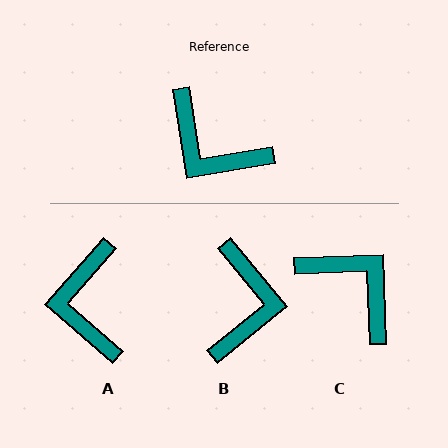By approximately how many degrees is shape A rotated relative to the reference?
Approximately 50 degrees clockwise.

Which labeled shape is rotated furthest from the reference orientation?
C, about 173 degrees away.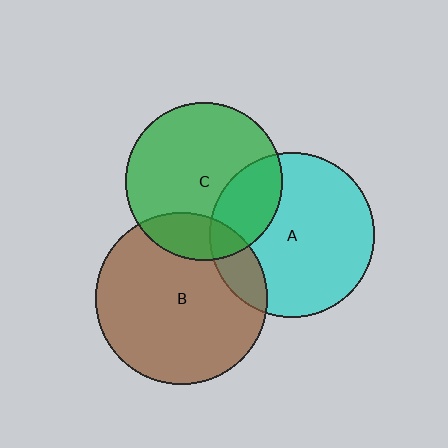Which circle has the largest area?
Circle B (brown).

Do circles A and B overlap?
Yes.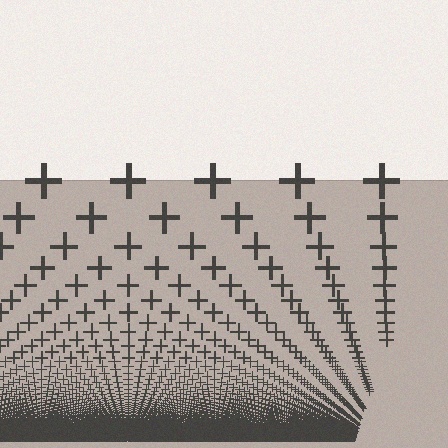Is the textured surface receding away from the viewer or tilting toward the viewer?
The surface appears to tilt toward the viewer. Texture elements get larger and sparser toward the top.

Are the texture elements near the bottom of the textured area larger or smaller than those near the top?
Smaller. The gradient is inverted — elements near the bottom are smaller and denser.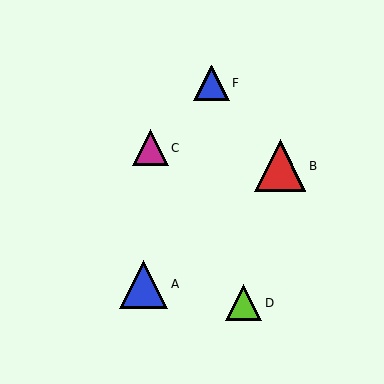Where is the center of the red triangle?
The center of the red triangle is at (280, 166).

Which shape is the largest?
The red triangle (labeled B) is the largest.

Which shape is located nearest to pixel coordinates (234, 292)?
The lime triangle (labeled D) at (243, 303) is nearest to that location.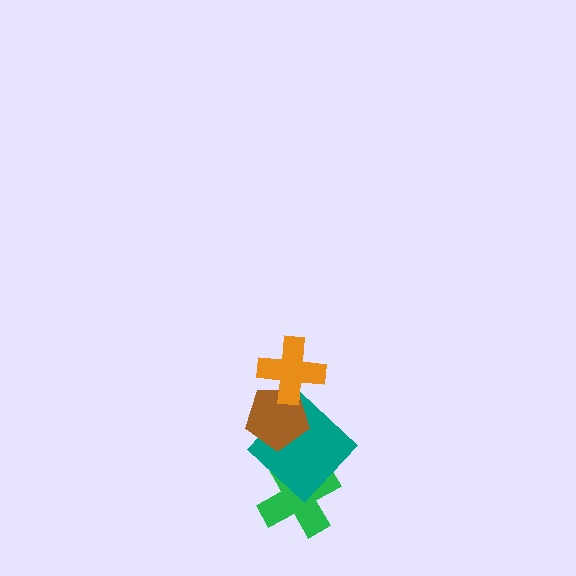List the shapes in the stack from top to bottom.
From top to bottom: the orange cross, the brown pentagon, the teal diamond, the green cross.